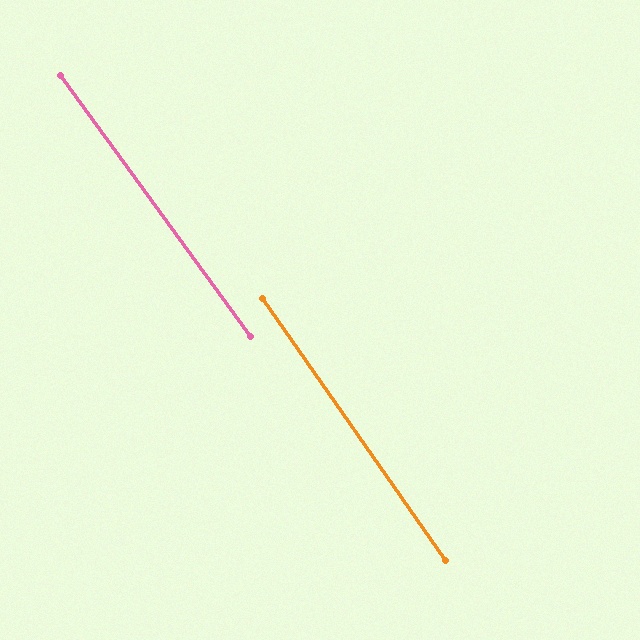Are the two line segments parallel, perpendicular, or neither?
Parallel — their directions differ by only 1.2°.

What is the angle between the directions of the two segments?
Approximately 1 degree.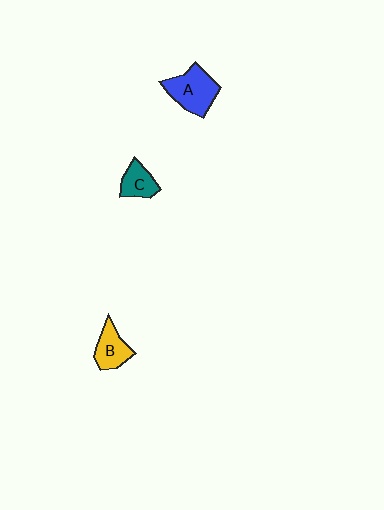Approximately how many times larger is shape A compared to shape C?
Approximately 1.7 times.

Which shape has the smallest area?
Shape C (teal).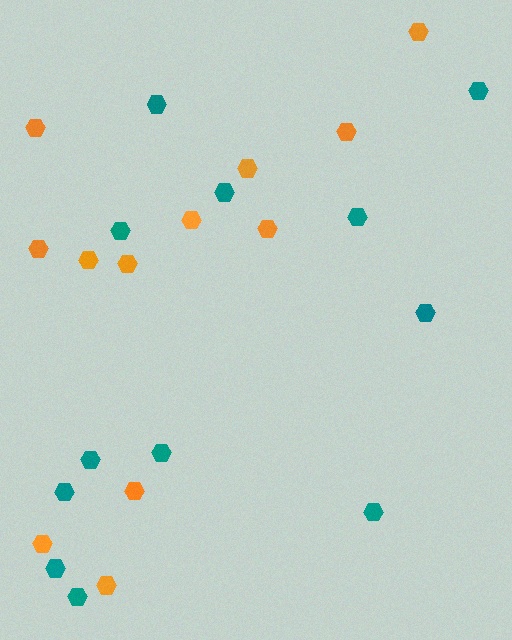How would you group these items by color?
There are 2 groups: one group of orange hexagons (12) and one group of teal hexagons (12).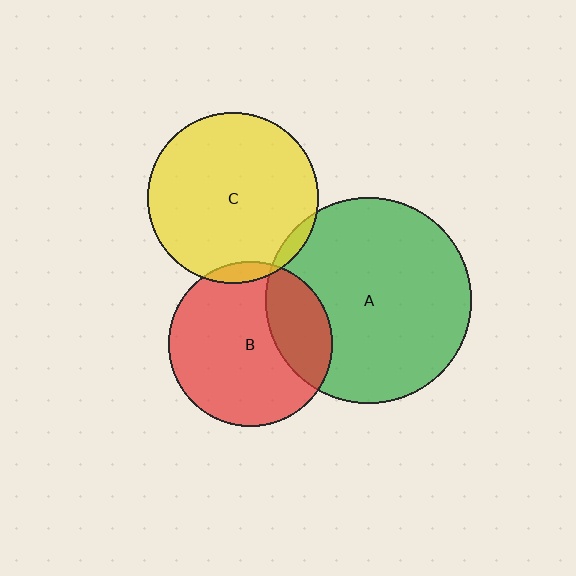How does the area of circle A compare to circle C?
Approximately 1.4 times.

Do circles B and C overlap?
Yes.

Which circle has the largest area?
Circle A (green).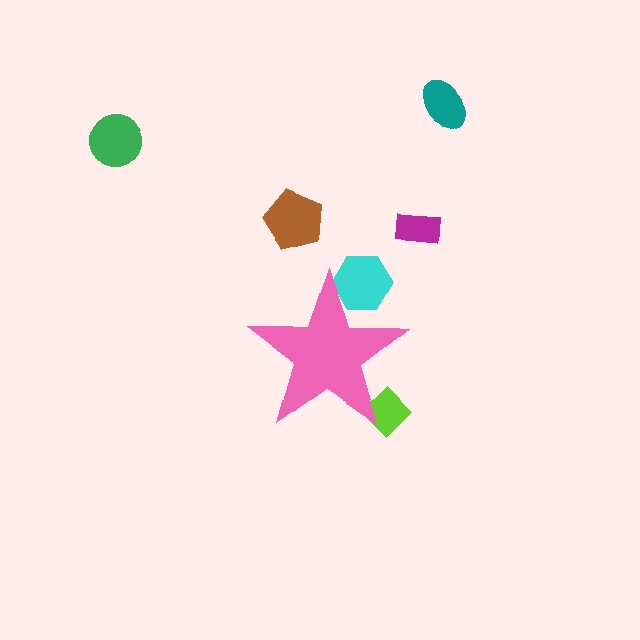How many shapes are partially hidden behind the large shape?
2 shapes are partially hidden.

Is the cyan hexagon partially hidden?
Yes, the cyan hexagon is partially hidden behind the pink star.